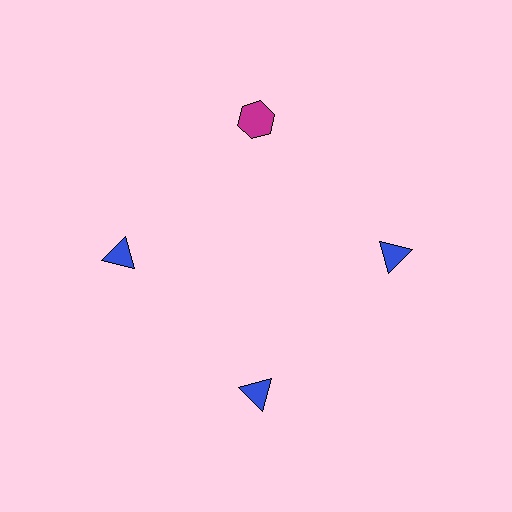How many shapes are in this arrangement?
There are 4 shapes arranged in a ring pattern.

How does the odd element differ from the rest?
It differs in both color (magenta instead of blue) and shape (hexagon instead of triangle).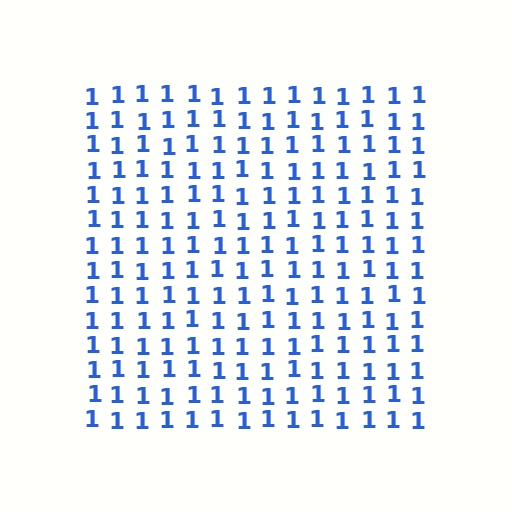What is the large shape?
The large shape is a square.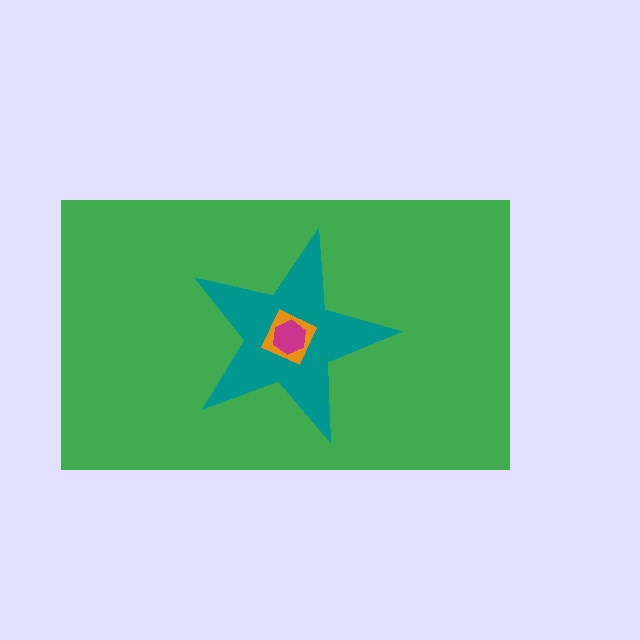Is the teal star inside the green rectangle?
Yes.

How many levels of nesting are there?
4.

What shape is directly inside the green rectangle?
The teal star.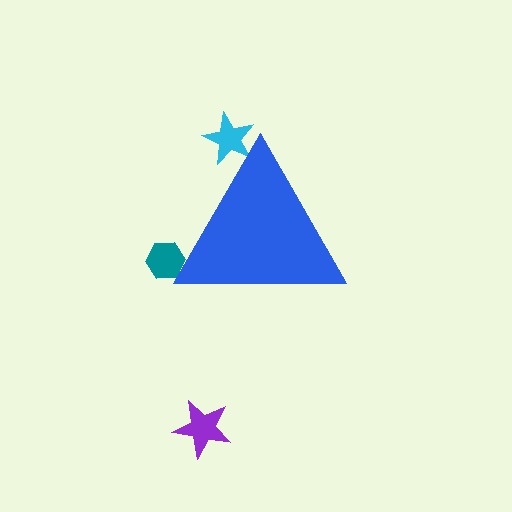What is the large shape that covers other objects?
A blue triangle.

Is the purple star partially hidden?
No, the purple star is fully visible.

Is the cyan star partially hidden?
Yes, the cyan star is partially hidden behind the blue triangle.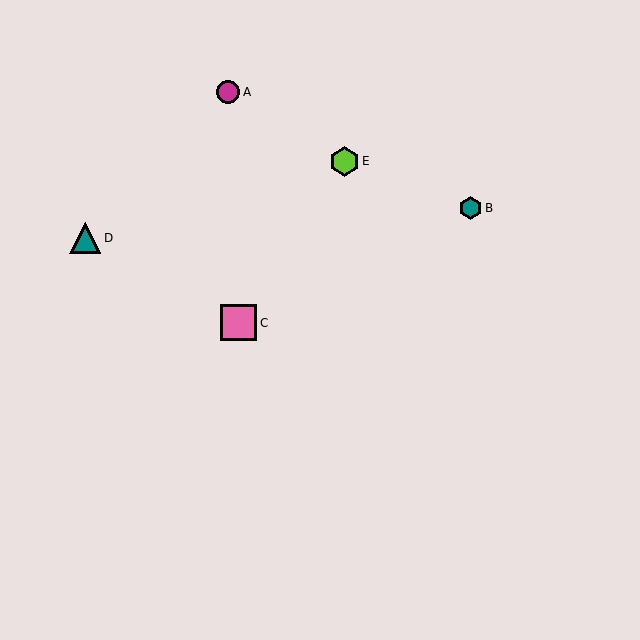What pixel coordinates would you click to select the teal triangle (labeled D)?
Click at (85, 238) to select the teal triangle D.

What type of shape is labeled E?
Shape E is a lime hexagon.